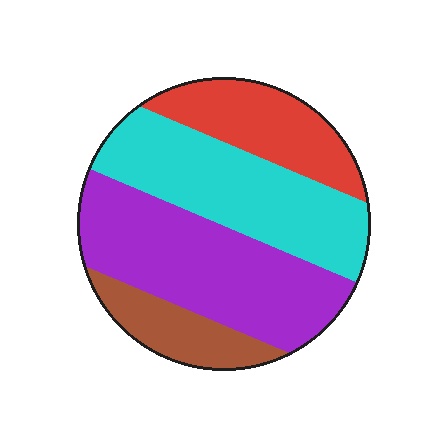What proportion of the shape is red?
Red takes up about one fifth (1/5) of the shape.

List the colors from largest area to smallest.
From largest to smallest: purple, cyan, red, brown.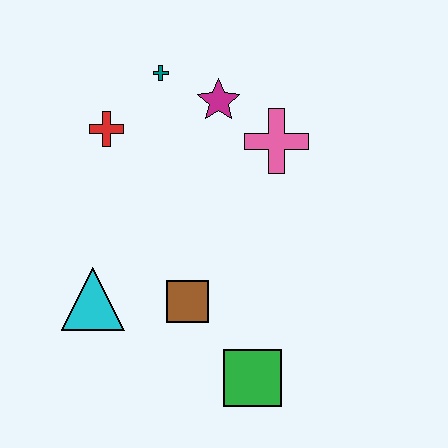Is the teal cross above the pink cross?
Yes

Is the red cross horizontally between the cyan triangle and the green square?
Yes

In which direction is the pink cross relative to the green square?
The pink cross is above the green square.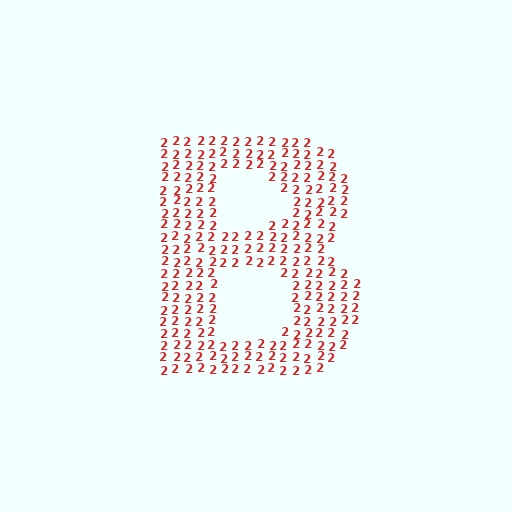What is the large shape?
The large shape is the letter B.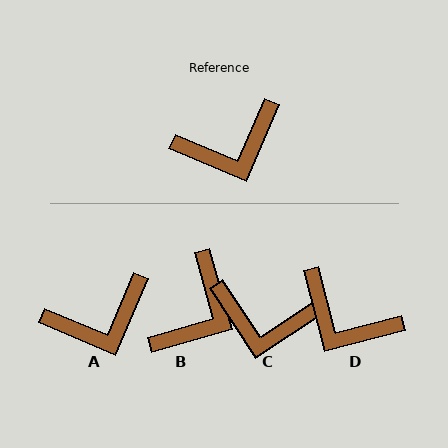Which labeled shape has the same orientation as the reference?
A.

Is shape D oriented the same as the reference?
No, it is off by about 52 degrees.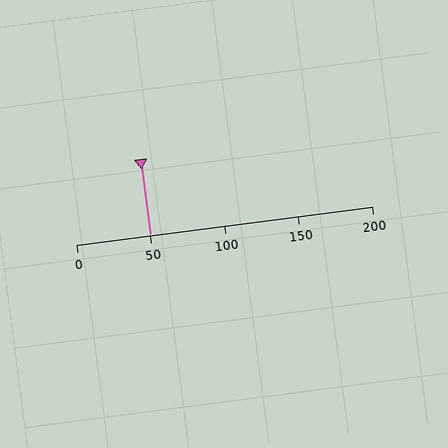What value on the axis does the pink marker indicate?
The marker indicates approximately 50.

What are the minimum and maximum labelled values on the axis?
The axis runs from 0 to 200.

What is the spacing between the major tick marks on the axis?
The major ticks are spaced 50 apart.